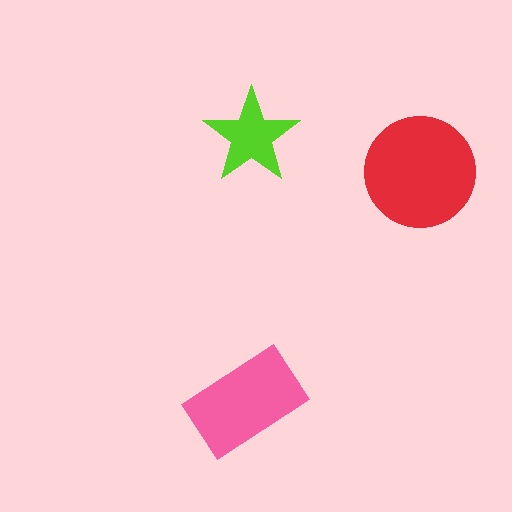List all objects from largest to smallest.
The red circle, the pink rectangle, the lime star.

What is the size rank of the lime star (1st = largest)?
3rd.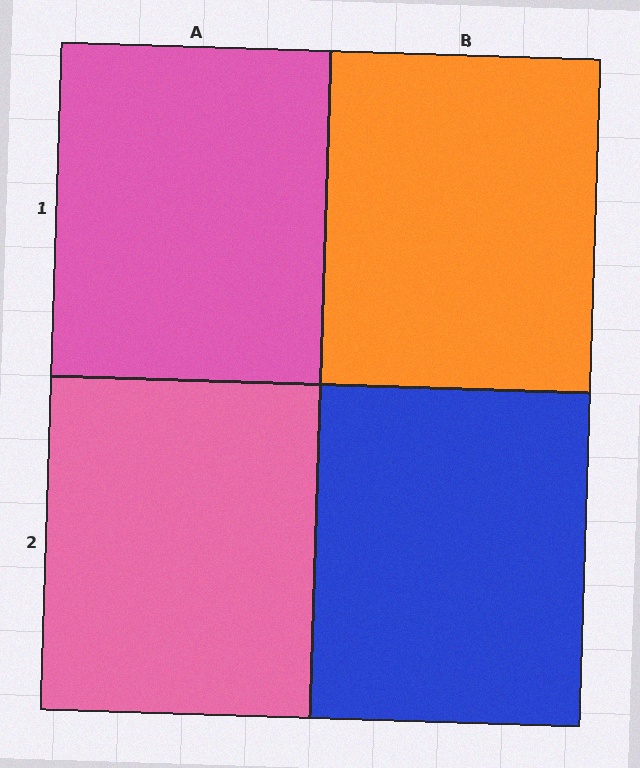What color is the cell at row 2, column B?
Blue.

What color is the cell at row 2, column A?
Pink.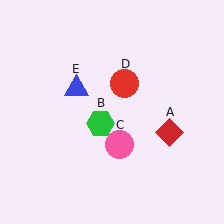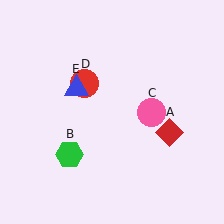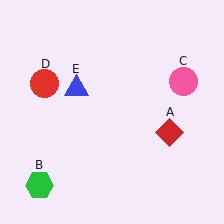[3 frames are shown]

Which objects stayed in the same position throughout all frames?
Red diamond (object A) and blue triangle (object E) remained stationary.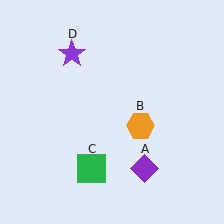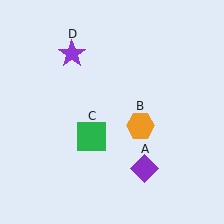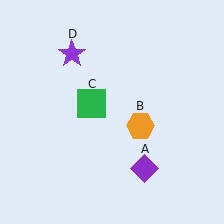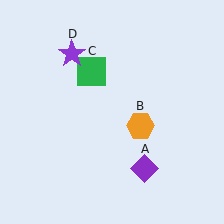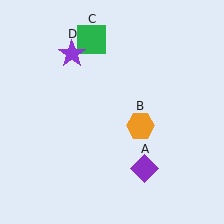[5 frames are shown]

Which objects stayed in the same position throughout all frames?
Purple diamond (object A) and orange hexagon (object B) and purple star (object D) remained stationary.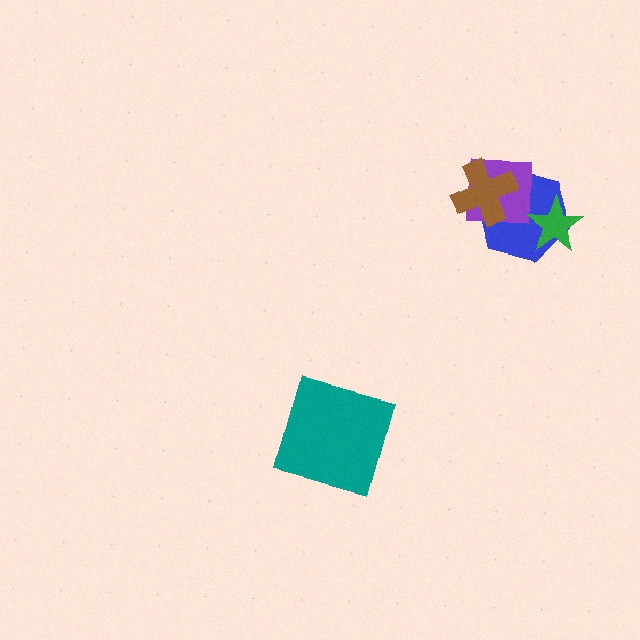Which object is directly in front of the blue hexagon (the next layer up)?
The purple square is directly in front of the blue hexagon.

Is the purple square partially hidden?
Yes, it is partially covered by another shape.